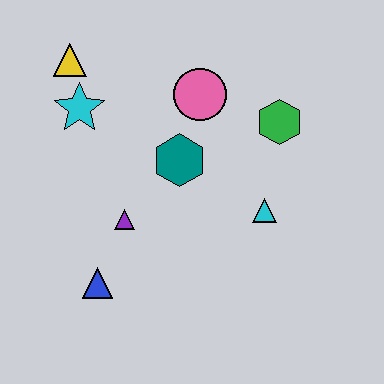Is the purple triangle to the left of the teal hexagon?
Yes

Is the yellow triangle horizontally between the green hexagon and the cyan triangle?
No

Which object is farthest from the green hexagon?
The blue triangle is farthest from the green hexagon.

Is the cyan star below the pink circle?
Yes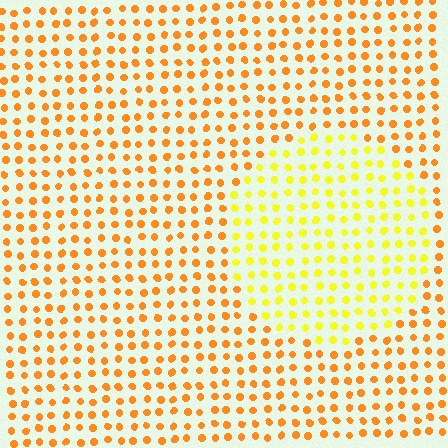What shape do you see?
I see a circle.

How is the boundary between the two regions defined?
The boundary is defined purely by a slight shift in hue (about 33 degrees). Spacing, size, and orientation are identical on both sides.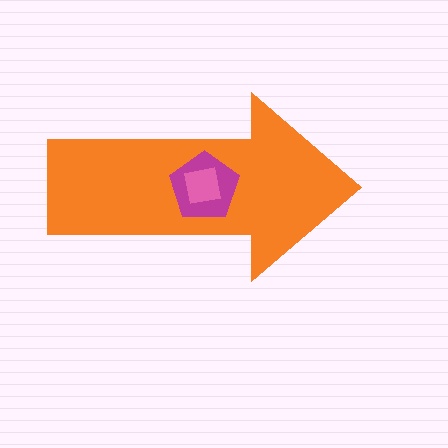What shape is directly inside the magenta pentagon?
The pink square.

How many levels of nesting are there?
3.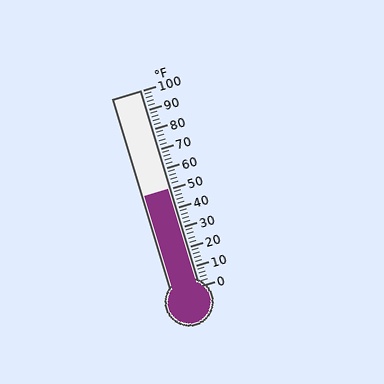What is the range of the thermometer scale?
The thermometer scale ranges from 0°F to 100°F.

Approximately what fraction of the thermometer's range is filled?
The thermometer is filled to approximately 50% of its range.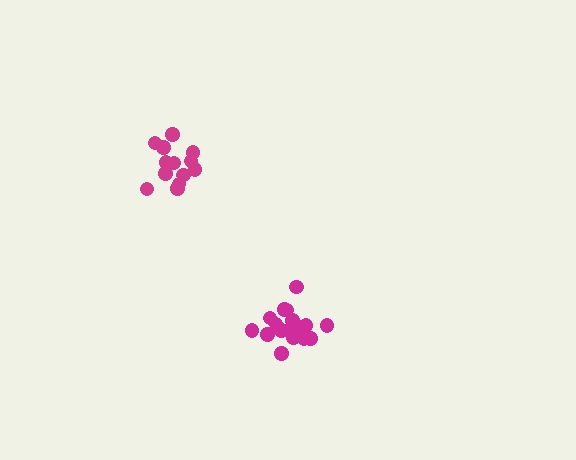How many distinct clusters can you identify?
There are 2 distinct clusters.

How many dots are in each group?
Group 1: 18 dots, Group 2: 15 dots (33 total).